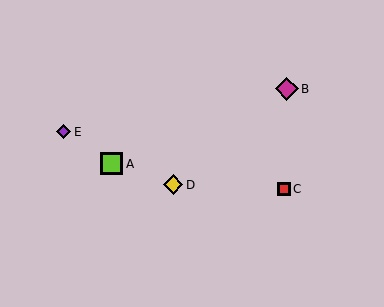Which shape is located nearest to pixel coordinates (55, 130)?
The purple diamond (labeled E) at (64, 132) is nearest to that location.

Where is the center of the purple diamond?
The center of the purple diamond is at (64, 132).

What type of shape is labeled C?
Shape C is a red square.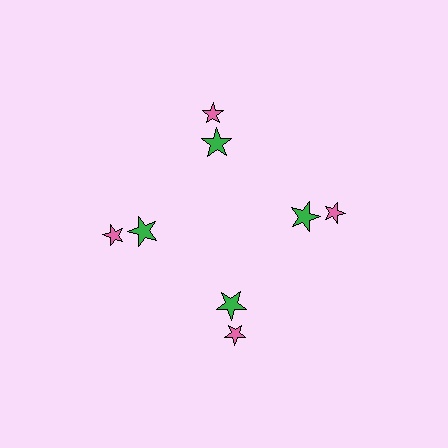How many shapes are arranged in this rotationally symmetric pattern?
There are 8 shapes, arranged in 4 groups of 2.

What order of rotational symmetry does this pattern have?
This pattern has 4-fold rotational symmetry.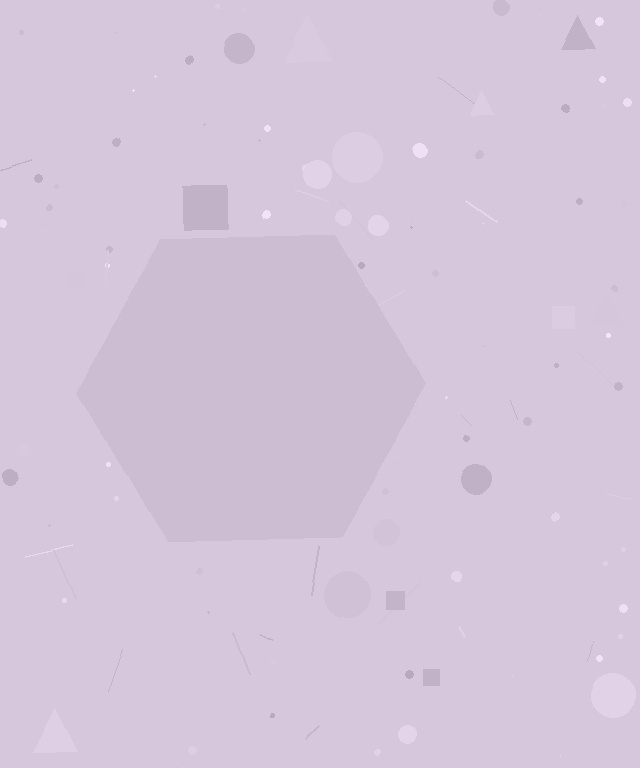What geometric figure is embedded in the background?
A hexagon is embedded in the background.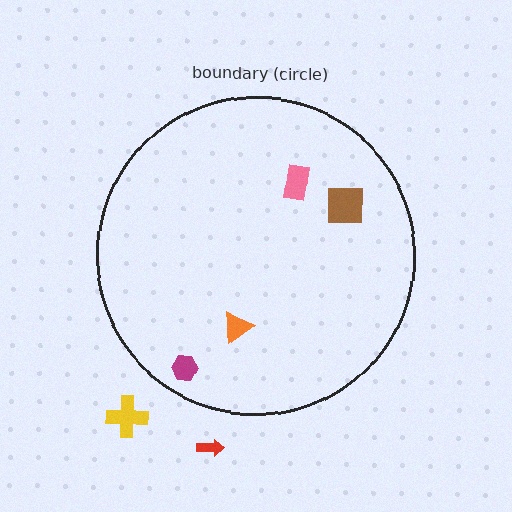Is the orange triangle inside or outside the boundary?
Inside.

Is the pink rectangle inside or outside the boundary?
Inside.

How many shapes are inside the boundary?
4 inside, 2 outside.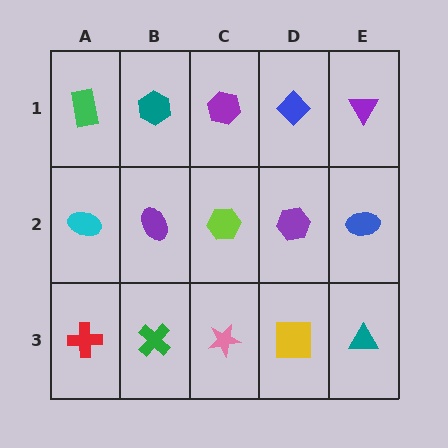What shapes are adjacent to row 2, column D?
A blue diamond (row 1, column D), a yellow square (row 3, column D), a lime hexagon (row 2, column C), a blue ellipse (row 2, column E).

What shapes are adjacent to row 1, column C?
A lime hexagon (row 2, column C), a teal hexagon (row 1, column B), a blue diamond (row 1, column D).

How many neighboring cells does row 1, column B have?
3.